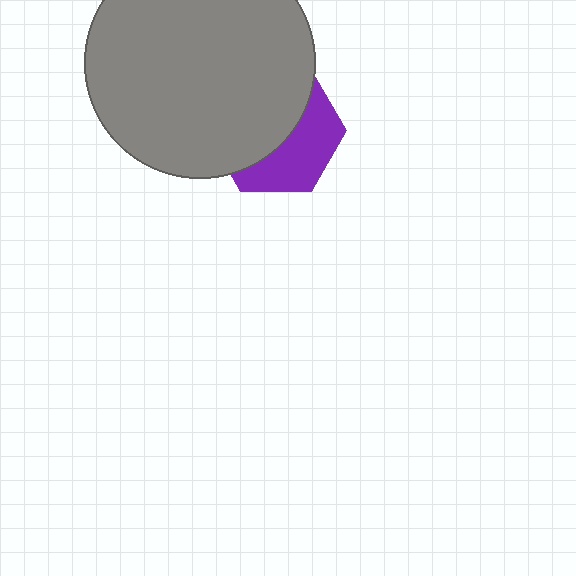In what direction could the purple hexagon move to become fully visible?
The purple hexagon could move toward the lower-right. That would shift it out from behind the gray circle entirely.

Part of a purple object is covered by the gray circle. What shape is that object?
It is a hexagon.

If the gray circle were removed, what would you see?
You would see the complete purple hexagon.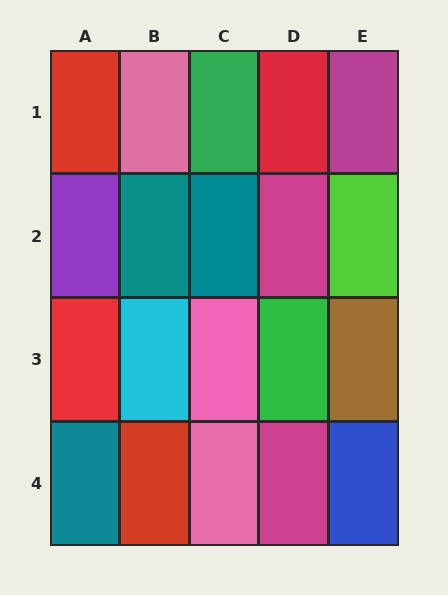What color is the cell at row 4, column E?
Blue.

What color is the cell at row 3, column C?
Pink.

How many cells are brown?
1 cell is brown.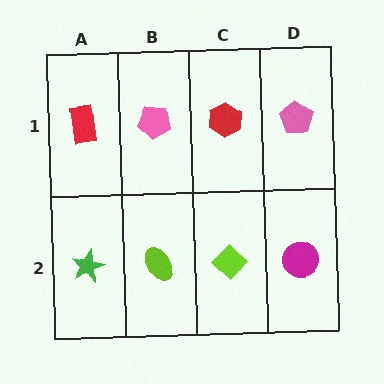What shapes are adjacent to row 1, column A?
A green star (row 2, column A), a pink pentagon (row 1, column B).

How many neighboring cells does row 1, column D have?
2.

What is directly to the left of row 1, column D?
A red hexagon.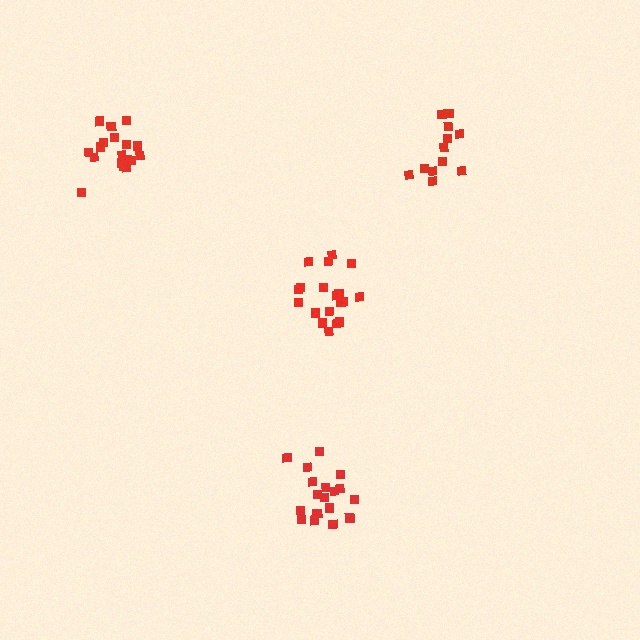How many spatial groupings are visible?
There are 4 spatial groupings.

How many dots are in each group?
Group 1: 18 dots, Group 2: 19 dots, Group 3: 18 dots, Group 4: 13 dots (68 total).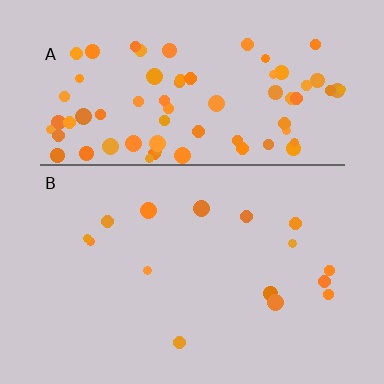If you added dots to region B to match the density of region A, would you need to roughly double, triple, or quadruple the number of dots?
Approximately quadruple.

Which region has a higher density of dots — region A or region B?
A (the top).